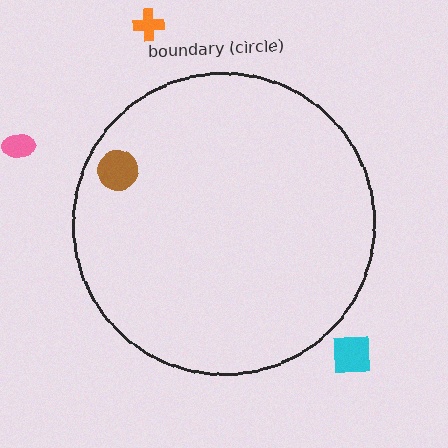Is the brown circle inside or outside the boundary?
Inside.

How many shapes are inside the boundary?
1 inside, 3 outside.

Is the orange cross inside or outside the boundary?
Outside.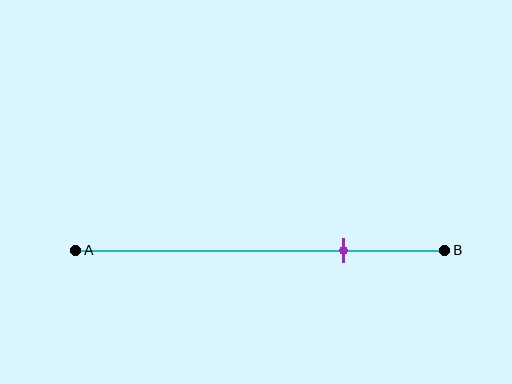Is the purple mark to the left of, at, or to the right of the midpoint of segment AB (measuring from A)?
The purple mark is to the right of the midpoint of segment AB.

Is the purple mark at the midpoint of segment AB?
No, the mark is at about 75% from A, not at the 50% midpoint.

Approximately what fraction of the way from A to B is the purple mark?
The purple mark is approximately 75% of the way from A to B.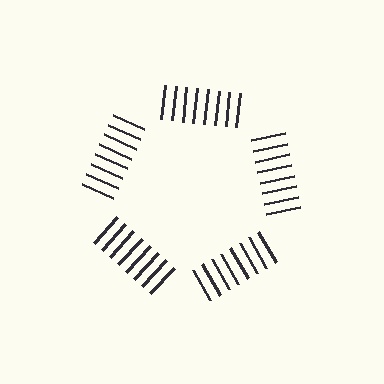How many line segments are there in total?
40 — 8 along each of the 5 edges.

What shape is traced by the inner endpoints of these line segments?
An illusory pentagon — the line segments terminate on its edges but no continuous stroke is drawn.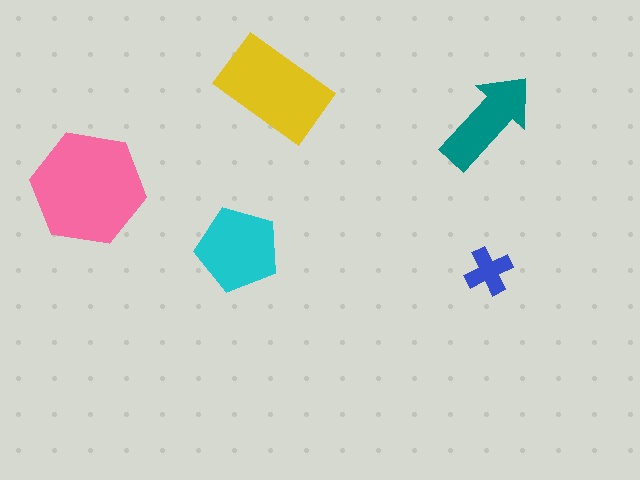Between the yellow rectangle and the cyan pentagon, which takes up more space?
The yellow rectangle.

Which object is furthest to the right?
The blue cross is rightmost.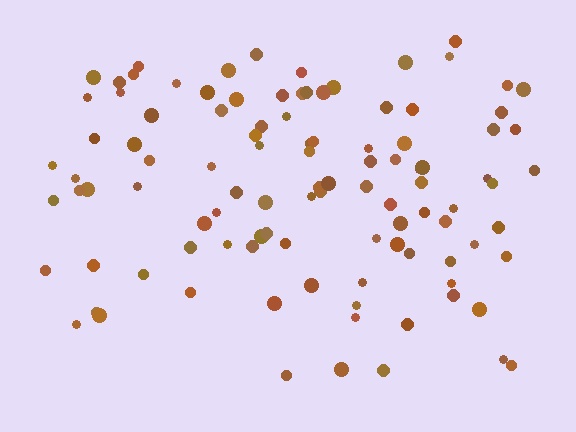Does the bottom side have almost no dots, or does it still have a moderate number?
Still a moderate number, just noticeably fewer than the top.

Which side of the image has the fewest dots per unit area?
The bottom.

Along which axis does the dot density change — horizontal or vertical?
Vertical.